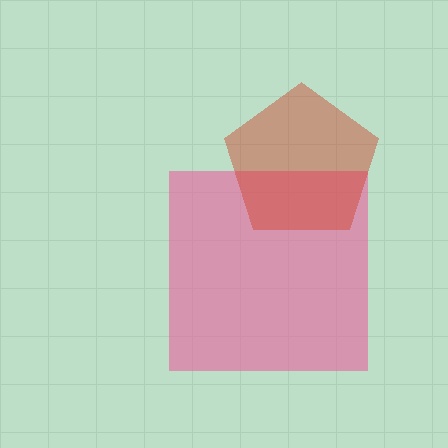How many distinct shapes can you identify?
There are 2 distinct shapes: a pink square, a red pentagon.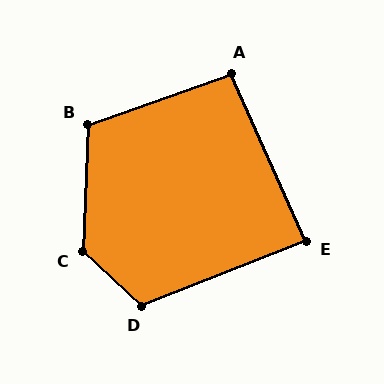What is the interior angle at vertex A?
Approximately 95 degrees (approximately right).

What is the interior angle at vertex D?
Approximately 116 degrees (obtuse).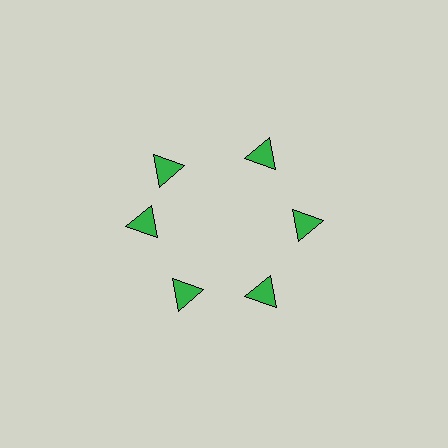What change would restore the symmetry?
The symmetry would be restored by rotating it back into even spacing with its neighbors so that all 6 triangles sit at equal angles and equal distance from the center.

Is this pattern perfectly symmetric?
No. The 6 green triangles are arranged in a ring, but one element near the 11 o'clock position is rotated out of alignment along the ring, breaking the 6-fold rotational symmetry.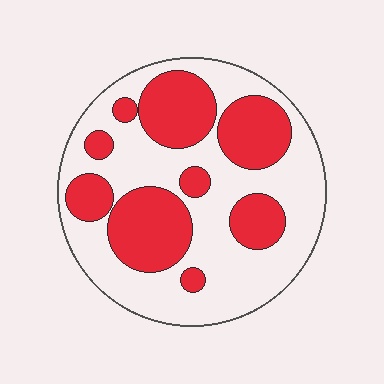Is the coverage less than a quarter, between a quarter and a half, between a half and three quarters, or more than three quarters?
Between a quarter and a half.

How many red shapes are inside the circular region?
9.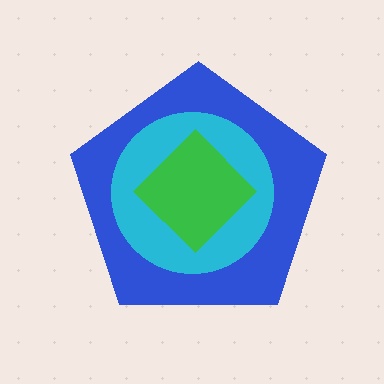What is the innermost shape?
The green diamond.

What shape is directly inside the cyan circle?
The green diamond.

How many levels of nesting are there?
3.